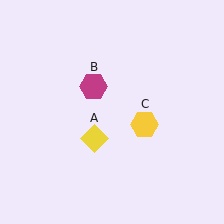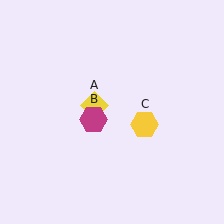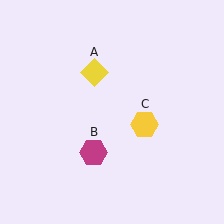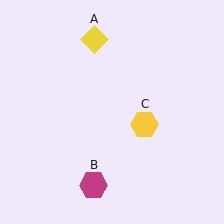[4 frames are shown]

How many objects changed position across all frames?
2 objects changed position: yellow diamond (object A), magenta hexagon (object B).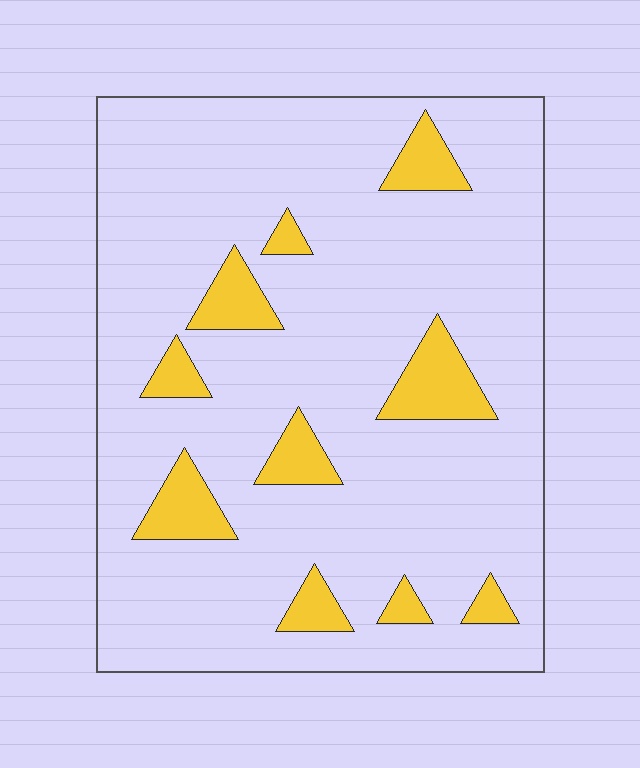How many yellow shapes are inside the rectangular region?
10.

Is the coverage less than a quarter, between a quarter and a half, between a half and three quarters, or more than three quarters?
Less than a quarter.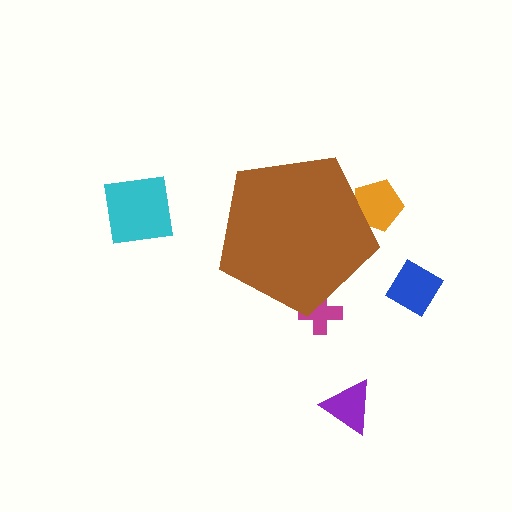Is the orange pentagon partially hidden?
Yes, the orange pentagon is partially hidden behind the brown pentagon.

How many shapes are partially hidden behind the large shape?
2 shapes are partially hidden.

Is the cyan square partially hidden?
No, the cyan square is fully visible.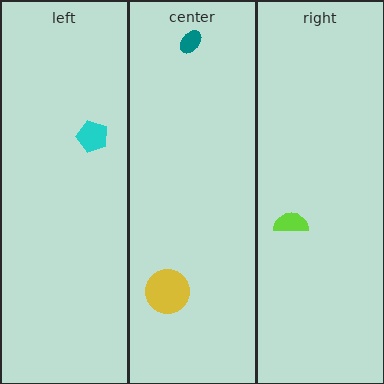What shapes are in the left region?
The cyan pentagon.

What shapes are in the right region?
The lime semicircle.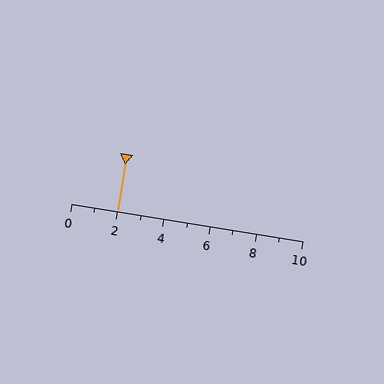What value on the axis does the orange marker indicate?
The marker indicates approximately 2.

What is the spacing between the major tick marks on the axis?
The major ticks are spaced 2 apart.